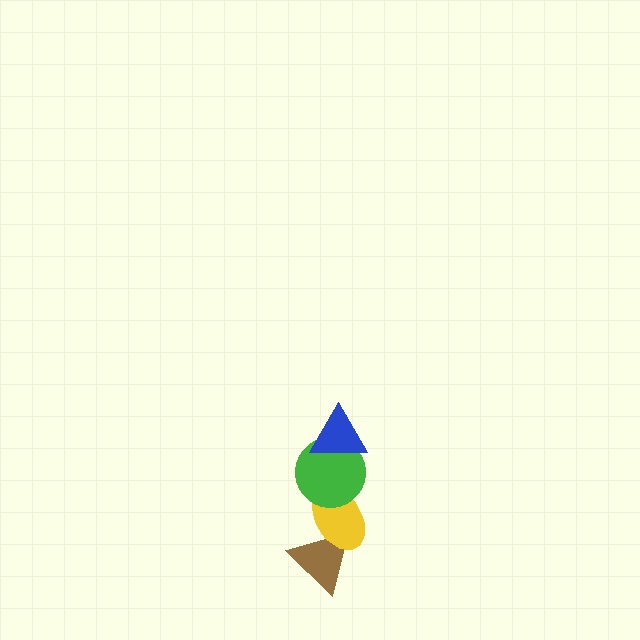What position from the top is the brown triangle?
The brown triangle is 4th from the top.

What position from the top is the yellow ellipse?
The yellow ellipse is 3rd from the top.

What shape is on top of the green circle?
The blue triangle is on top of the green circle.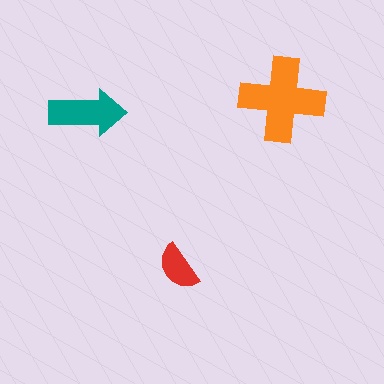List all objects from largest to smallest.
The orange cross, the teal arrow, the red semicircle.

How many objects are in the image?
There are 3 objects in the image.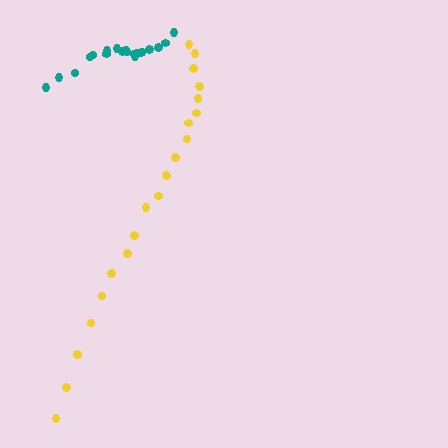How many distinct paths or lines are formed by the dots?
There are 2 distinct paths.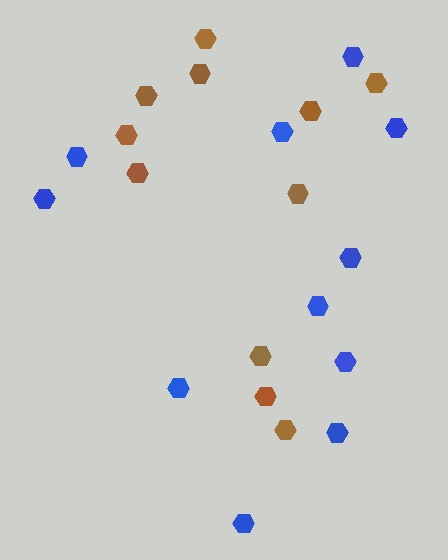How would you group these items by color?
There are 2 groups: one group of brown hexagons (11) and one group of blue hexagons (11).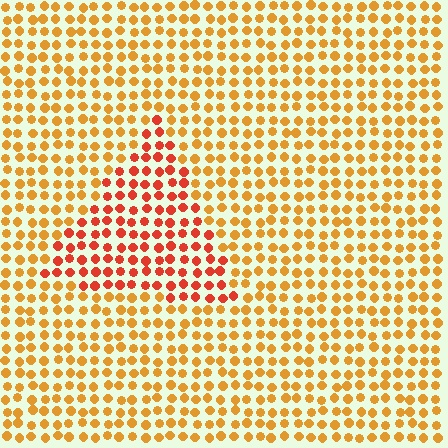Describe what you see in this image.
The image is filled with small orange elements in a uniform arrangement. A triangle-shaped region is visible where the elements are tinted to a slightly different hue, forming a subtle color boundary.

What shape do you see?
I see a triangle.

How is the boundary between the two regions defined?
The boundary is defined purely by a slight shift in hue (about 31 degrees). Spacing, size, and orientation are identical on both sides.